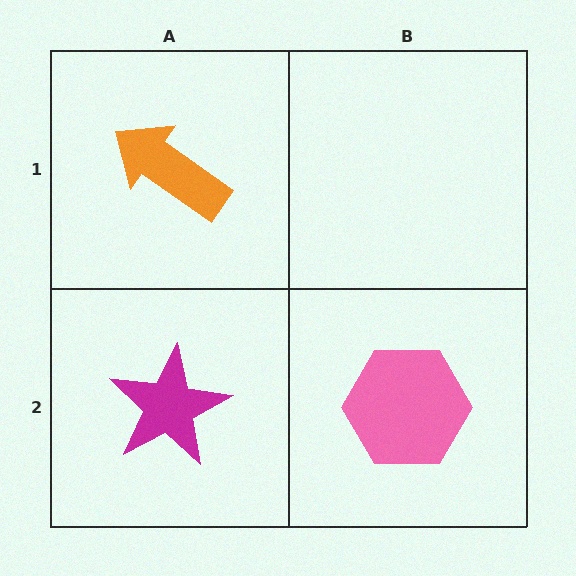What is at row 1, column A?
An orange arrow.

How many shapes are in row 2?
2 shapes.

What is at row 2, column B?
A pink hexagon.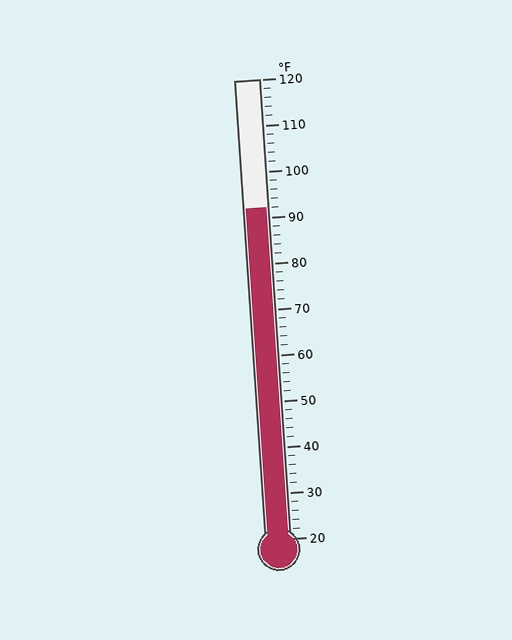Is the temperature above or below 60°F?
The temperature is above 60°F.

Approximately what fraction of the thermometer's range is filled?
The thermometer is filled to approximately 70% of its range.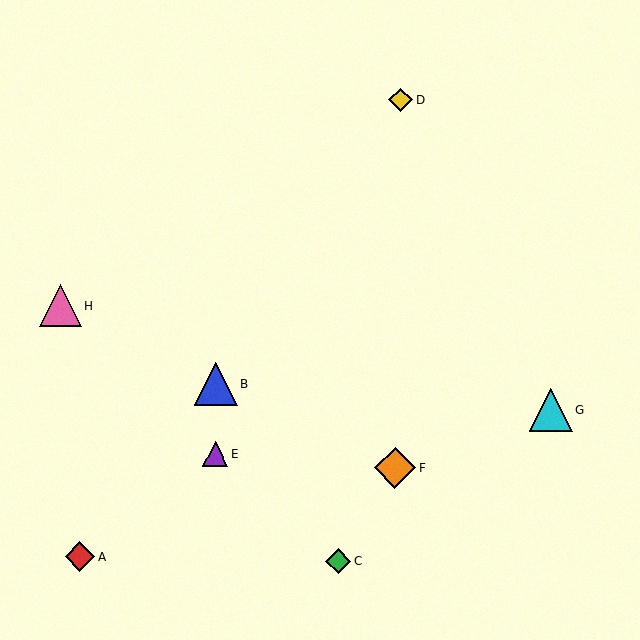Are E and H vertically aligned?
No, E is at x≈215 and H is at x≈60.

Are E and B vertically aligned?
Yes, both are at x≈215.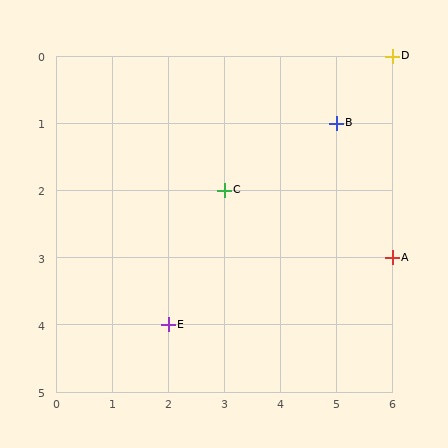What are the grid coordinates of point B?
Point B is at grid coordinates (5, 1).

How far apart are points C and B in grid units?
Points C and B are 2 columns and 1 row apart (about 2.2 grid units diagonally).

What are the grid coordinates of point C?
Point C is at grid coordinates (3, 2).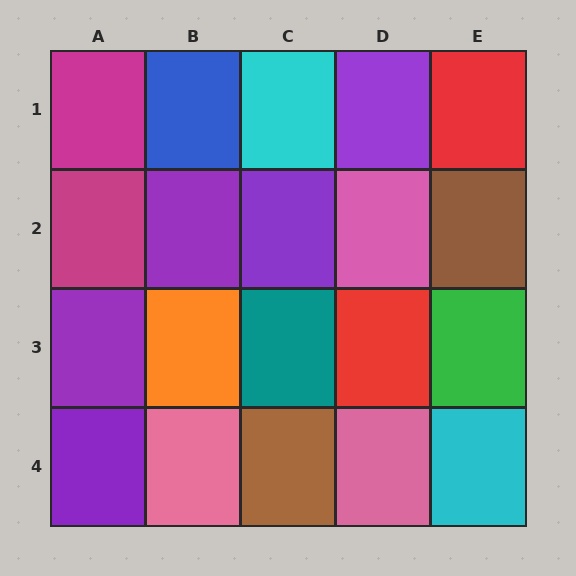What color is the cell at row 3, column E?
Green.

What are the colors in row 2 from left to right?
Magenta, purple, purple, pink, brown.